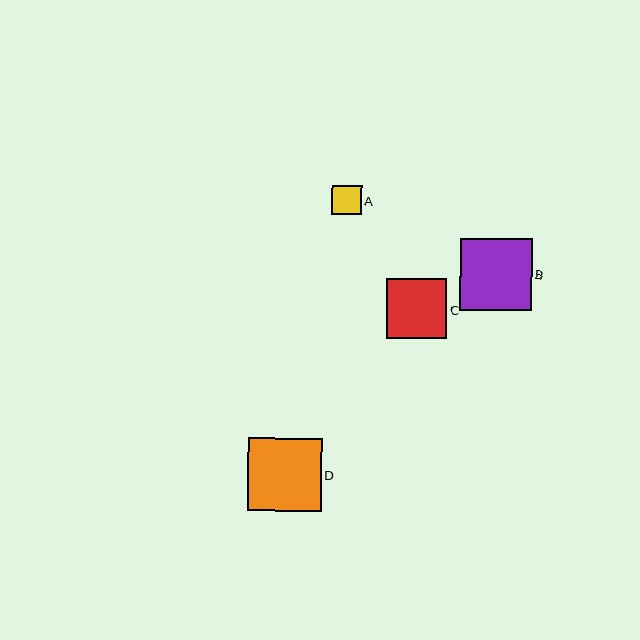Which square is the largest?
Square D is the largest with a size of approximately 73 pixels.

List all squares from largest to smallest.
From largest to smallest: D, B, C, A.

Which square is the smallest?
Square A is the smallest with a size of approximately 30 pixels.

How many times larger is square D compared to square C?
Square D is approximately 1.2 times the size of square C.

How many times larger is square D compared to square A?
Square D is approximately 2.5 times the size of square A.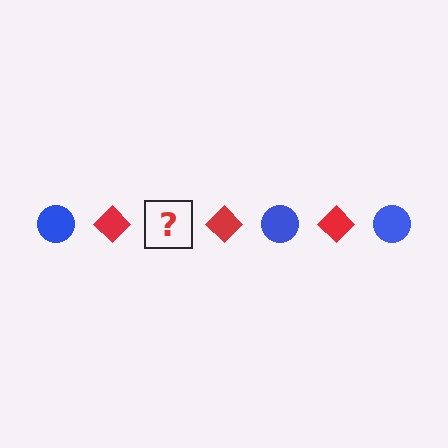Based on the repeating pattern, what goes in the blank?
The blank should be a blue circle.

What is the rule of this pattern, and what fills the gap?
The rule is that the pattern alternates between blue circle and red diamond. The gap should be filled with a blue circle.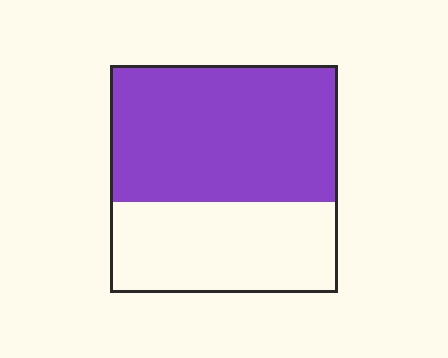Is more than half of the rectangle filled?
Yes.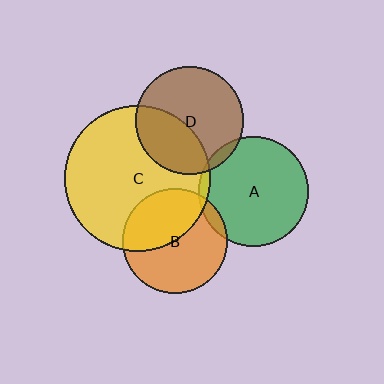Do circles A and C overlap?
Yes.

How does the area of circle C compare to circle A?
Approximately 1.8 times.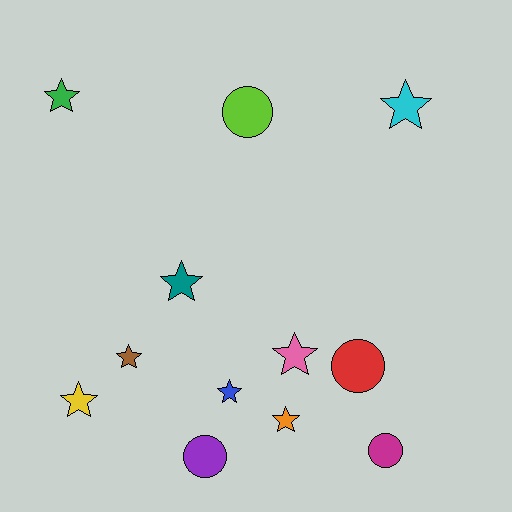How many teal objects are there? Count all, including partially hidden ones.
There is 1 teal object.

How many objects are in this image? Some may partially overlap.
There are 12 objects.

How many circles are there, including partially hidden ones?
There are 4 circles.